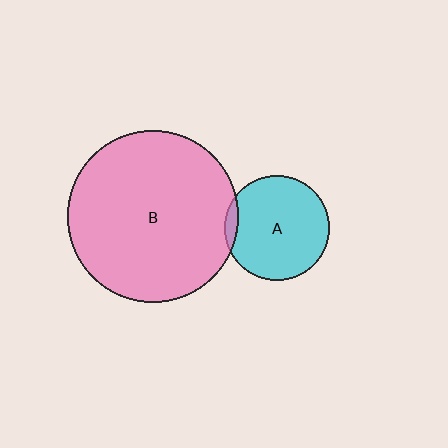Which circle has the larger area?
Circle B (pink).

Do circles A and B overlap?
Yes.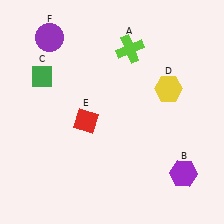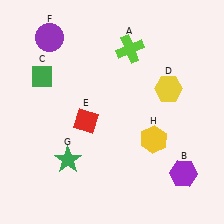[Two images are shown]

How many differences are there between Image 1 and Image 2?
There are 2 differences between the two images.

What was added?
A green star (G), a yellow hexagon (H) were added in Image 2.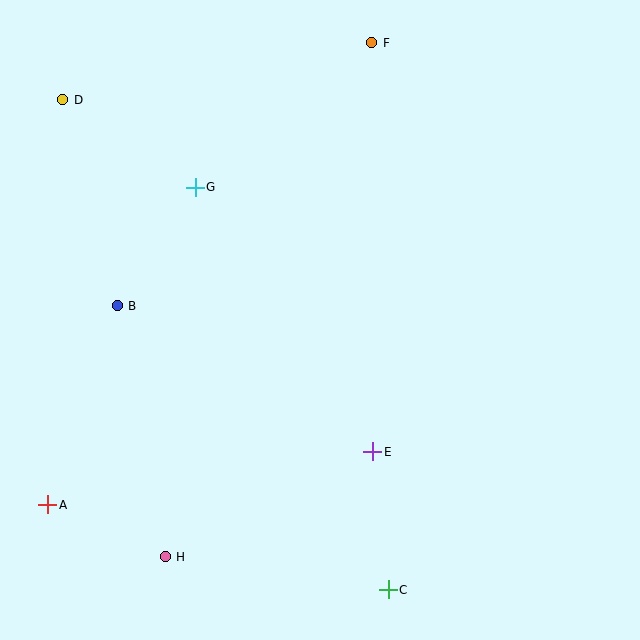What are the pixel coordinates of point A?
Point A is at (48, 505).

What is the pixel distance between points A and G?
The distance between A and G is 350 pixels.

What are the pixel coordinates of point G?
Point G is at (195, 187).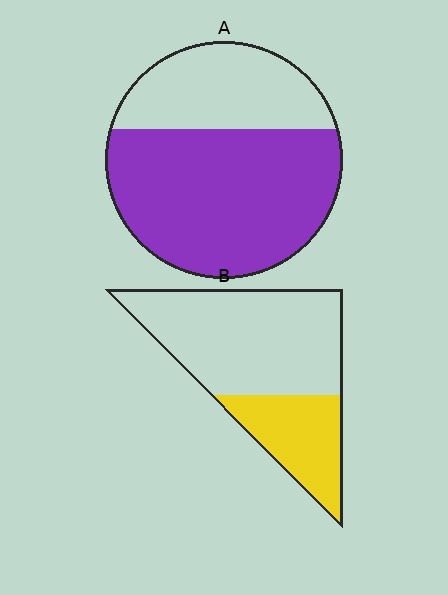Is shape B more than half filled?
No.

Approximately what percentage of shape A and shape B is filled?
A is approximately 65% and B is approximately 30%.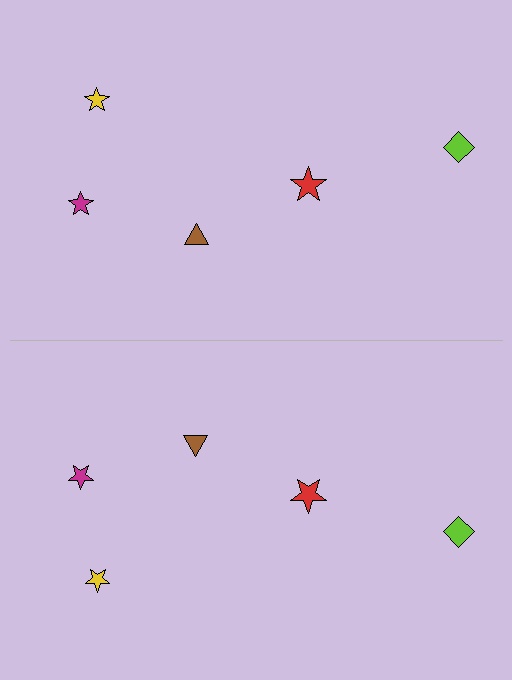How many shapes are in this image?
There are 10 shapes in this image.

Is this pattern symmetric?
Yes, this pattern has bilateral (reflection) symmetry.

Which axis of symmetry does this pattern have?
The pattern has a horizontal axis of symmetry running through the center of the image.